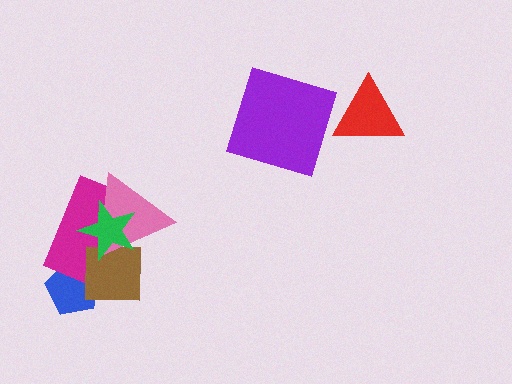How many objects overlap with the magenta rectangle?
4 objects overlap with the magenta rectangle.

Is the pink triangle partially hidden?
Yes, it is partially covered by another shape.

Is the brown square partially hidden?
Yes, it is partially covered by another shape.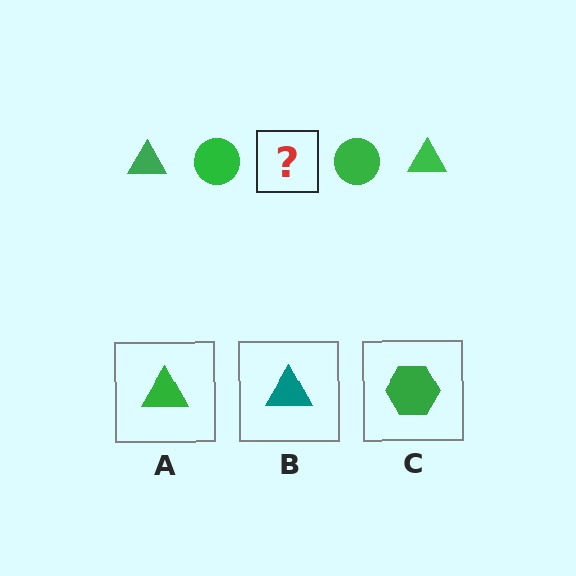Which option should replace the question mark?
Option A.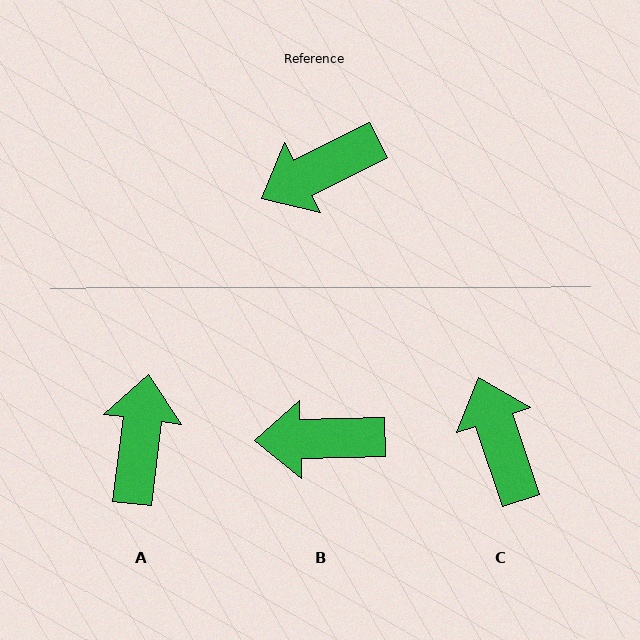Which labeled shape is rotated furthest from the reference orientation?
A, about 124 degrees away.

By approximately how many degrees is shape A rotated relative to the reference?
Approximately 124 degrees clockwise.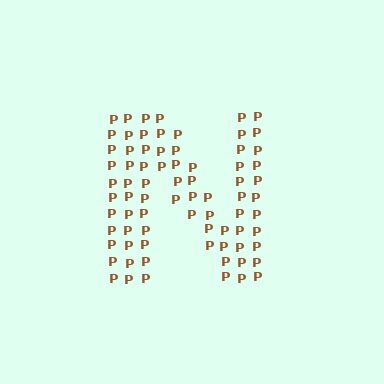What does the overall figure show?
The overall figure shows the letter N.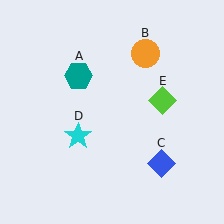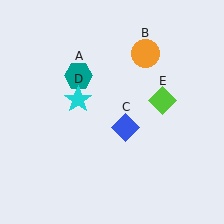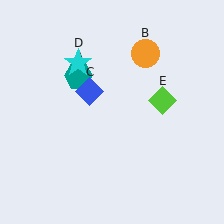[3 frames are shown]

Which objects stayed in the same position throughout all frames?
Teal hexagon (object A) and orange circle (object B) and lime diamond (object E) remained stationary.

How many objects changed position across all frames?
2 objects changed position: blue diamond (object C), cyan star (object D).